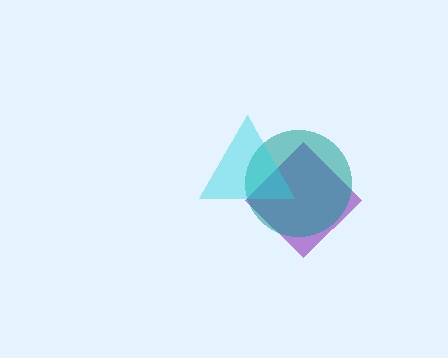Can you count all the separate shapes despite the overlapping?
Yes, there are 3 separate shapes.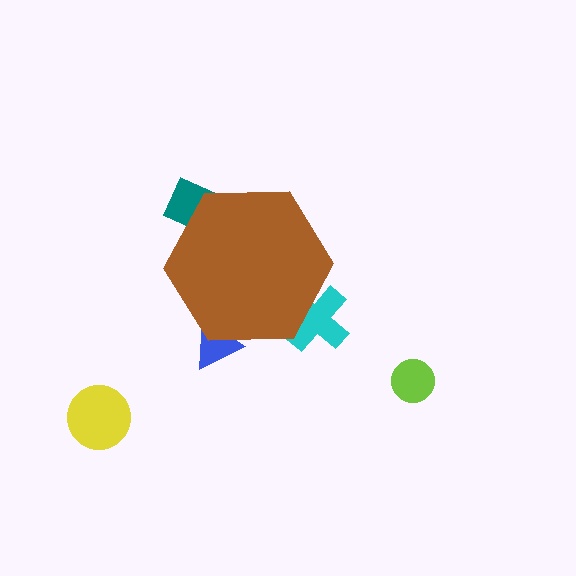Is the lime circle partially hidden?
No, the lime circle is fully visible.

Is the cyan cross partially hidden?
Yes, the cyan cross is partially hidden behind the brown hexagon.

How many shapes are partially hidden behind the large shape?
3 shapes are partially hidden.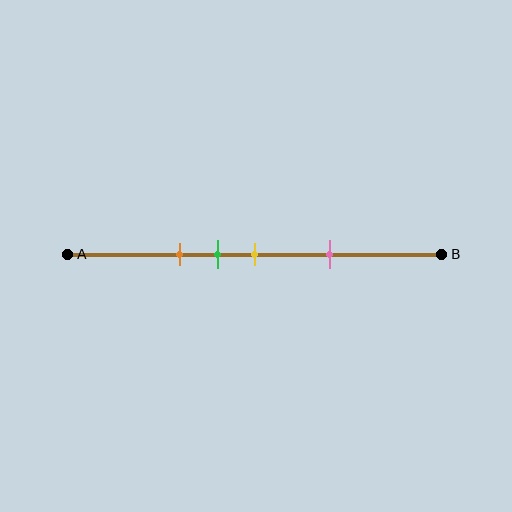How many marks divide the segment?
There are 4 marks dividing the segment.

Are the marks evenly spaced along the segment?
No, the marks are not evenly spaced.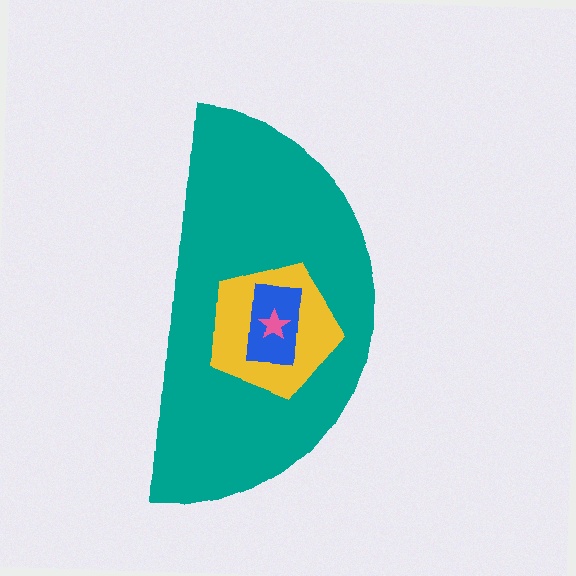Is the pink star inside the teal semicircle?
Yes.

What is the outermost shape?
The teal semicircle.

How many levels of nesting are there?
4.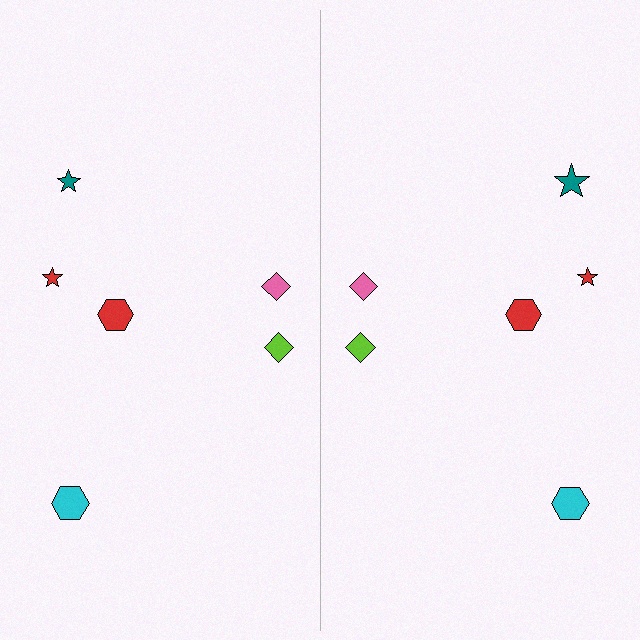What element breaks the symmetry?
The teal star on the right side has a different size than its mirror counterpart.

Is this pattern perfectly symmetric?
No, the pattern is not perfectly symmetric. The teal star on the right side has a different size than its mirror counterpart.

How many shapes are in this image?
There are 12 shapes in this image.